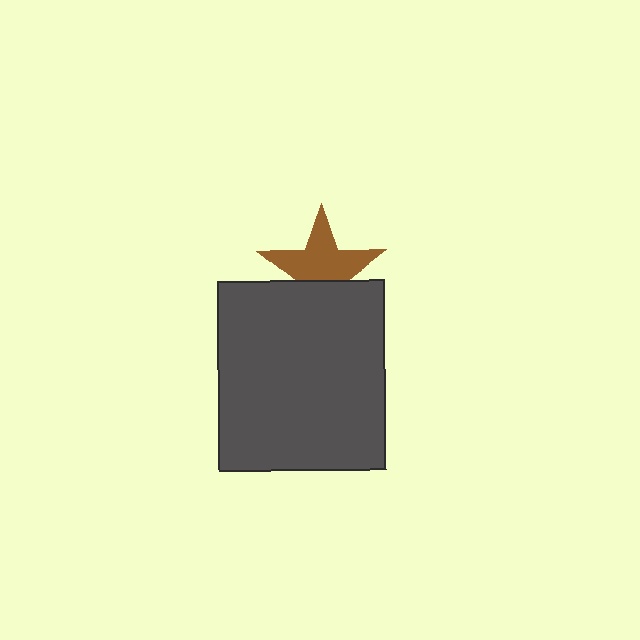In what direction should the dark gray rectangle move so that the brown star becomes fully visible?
The dark gray rectangle should move down. That is the shortest direction to clear the overlap and leave the brown star fully visible.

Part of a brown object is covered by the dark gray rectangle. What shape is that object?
It is a star.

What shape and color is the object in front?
The object in front is a dark gray rectangle.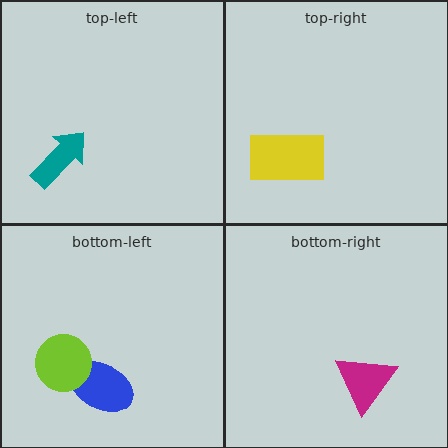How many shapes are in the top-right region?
1.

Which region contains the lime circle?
The bottom-left region.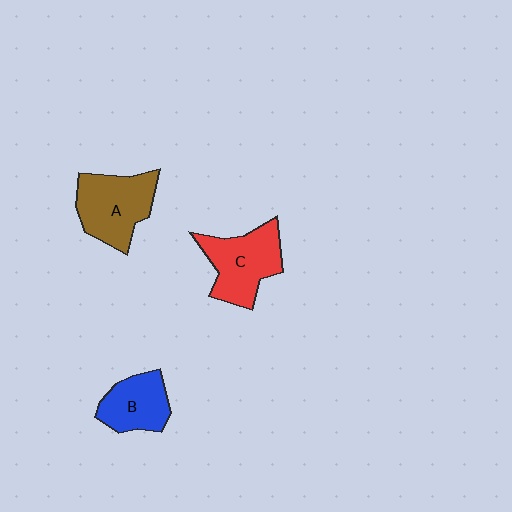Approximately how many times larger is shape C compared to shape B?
Approximately 1.3 times.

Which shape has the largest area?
Shape A (brown).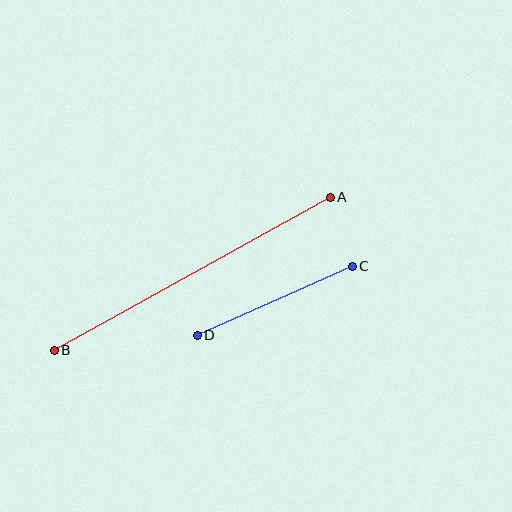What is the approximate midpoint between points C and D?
The midpoint is at approximately (275, 301) pixels.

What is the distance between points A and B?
The distance is approximately 316 pixels.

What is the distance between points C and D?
The distance is approximately 170 pixels.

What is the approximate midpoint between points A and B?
The midpoint is at approximately (192, 274) pixels.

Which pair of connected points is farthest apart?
Points A and B are farthest apart.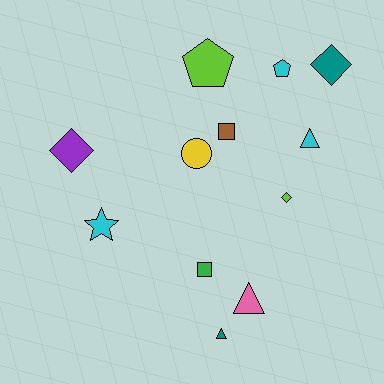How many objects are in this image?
There are 12 objects.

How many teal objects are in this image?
There are 2 teal objects.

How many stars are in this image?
There is 1 star.